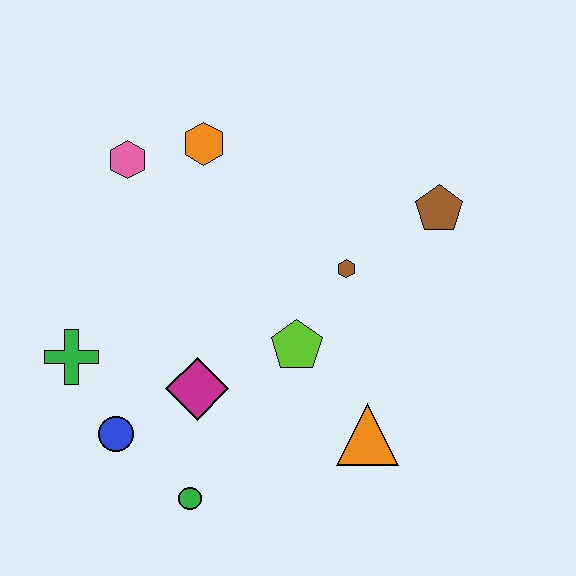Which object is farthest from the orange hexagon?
The green circle is farthest from the orange hexagon.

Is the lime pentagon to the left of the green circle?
No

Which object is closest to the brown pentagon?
The brown hexagon is closest to the brown pentagon.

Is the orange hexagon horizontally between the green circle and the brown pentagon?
Yes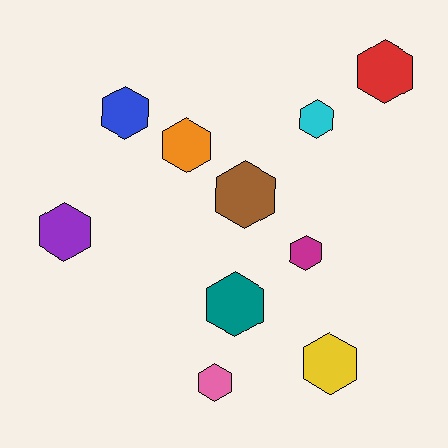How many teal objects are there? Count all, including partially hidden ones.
There is 1 teal object.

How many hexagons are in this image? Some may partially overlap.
There are 10 hexagons.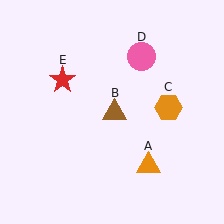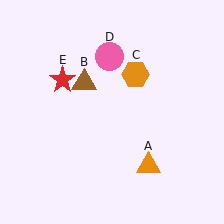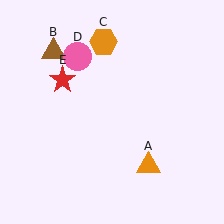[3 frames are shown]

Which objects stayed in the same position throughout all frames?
Orange triangle (object A) and red star (object E) remained stationary.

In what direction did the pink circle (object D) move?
The pink circle (object D) moved left.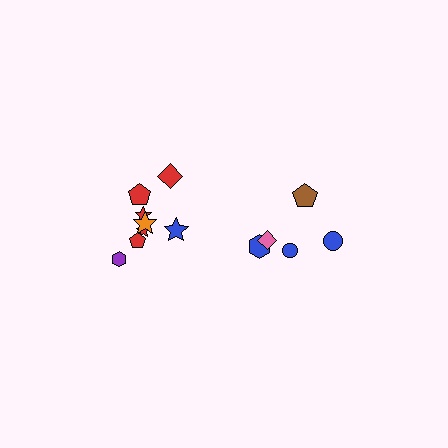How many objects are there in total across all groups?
There are 13 objects.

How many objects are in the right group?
There are 5 objects.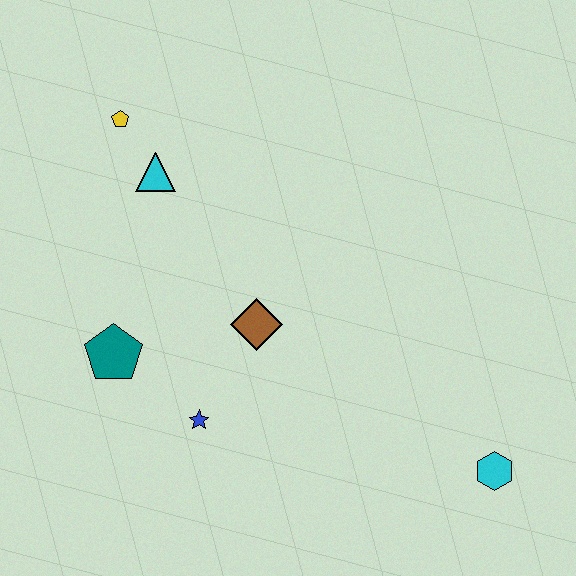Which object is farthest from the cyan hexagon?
The yellow pentagon is farthest from the cyan hexagon.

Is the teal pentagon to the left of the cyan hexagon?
Yes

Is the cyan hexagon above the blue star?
No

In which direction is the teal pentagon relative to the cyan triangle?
The teal pentagon is below the cyan triangle.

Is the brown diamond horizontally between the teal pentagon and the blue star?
No